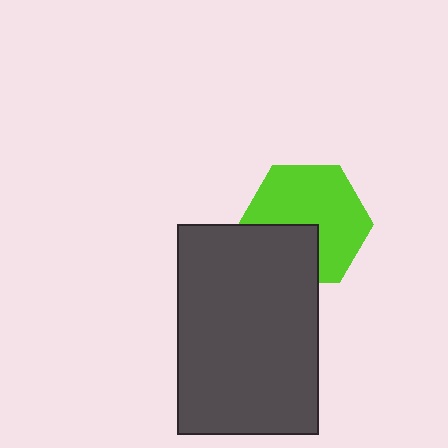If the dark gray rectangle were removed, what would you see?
You would see the complete lime hexagon.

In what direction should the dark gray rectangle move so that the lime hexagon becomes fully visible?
The dark gray rectangle should move down. That is the shortest direction to clear the overlap and leave the lime hexagon fully visible.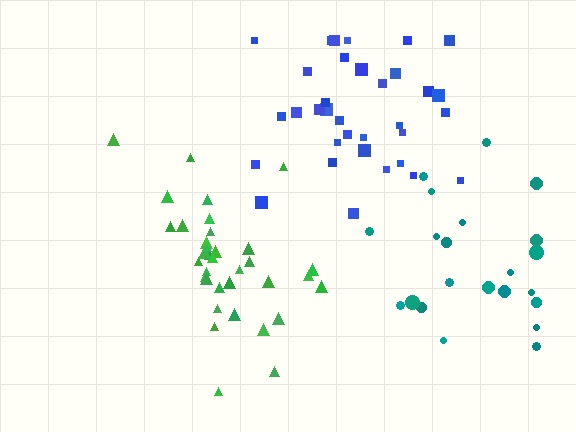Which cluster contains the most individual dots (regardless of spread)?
Green (35).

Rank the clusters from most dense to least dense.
green, blue, teal.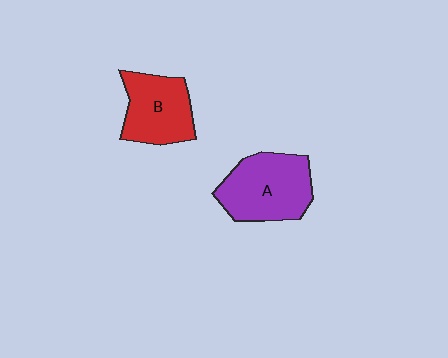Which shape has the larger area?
Shape A (purple).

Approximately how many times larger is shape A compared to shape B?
Approximately 1.2 times.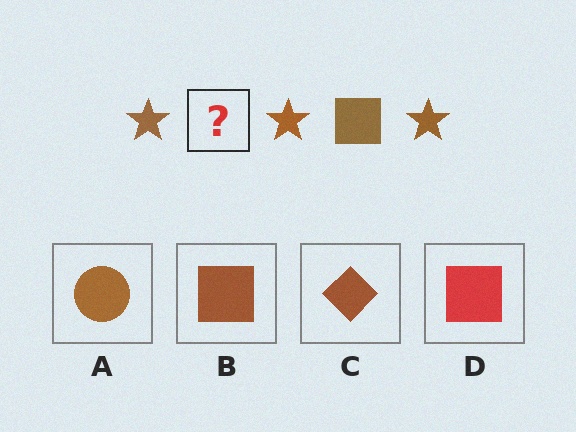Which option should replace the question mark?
Option B.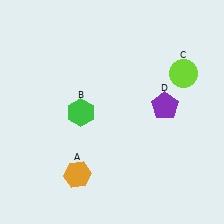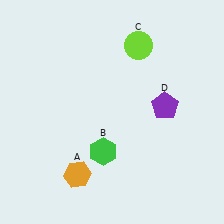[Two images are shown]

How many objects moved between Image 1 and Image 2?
2 objects moved between the two images.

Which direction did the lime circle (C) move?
The lime circle (C) moved left.